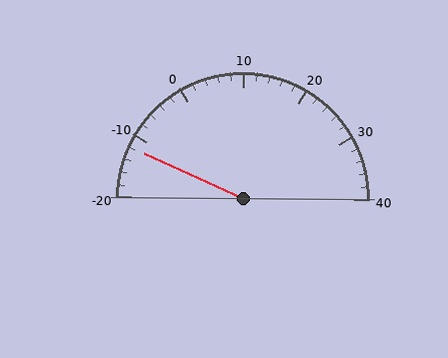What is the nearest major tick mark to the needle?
The nearest major tick mark is -10.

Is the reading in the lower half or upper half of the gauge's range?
The reading is in the lower half of the range (-20 to 40).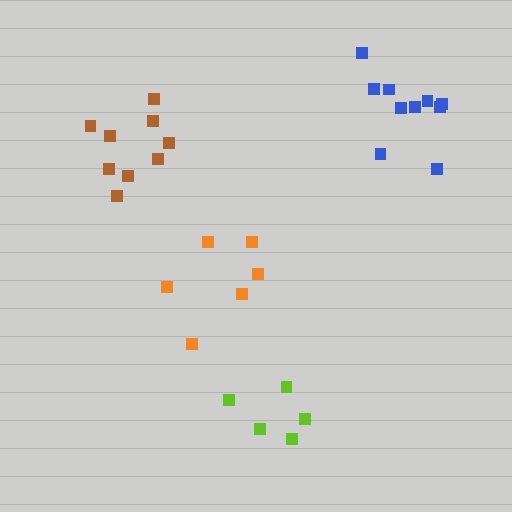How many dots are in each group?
Group 1: 9 dots, Group 2: 6 dots, Group 3: 5 dots, Group 4: 10 dots (30 total).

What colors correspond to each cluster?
The clusters are colored: brown, orange, lime, blue.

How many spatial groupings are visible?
There are 4 spatial groupings.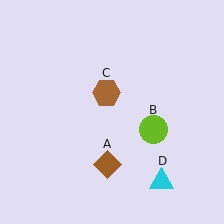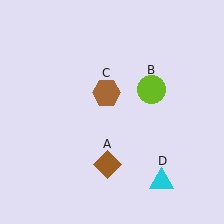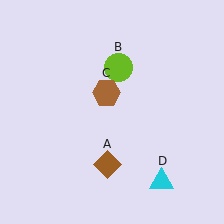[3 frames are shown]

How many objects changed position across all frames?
1 object changed position: lime circle (object B).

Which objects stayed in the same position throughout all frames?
Brown diamond (object A) and brown hexagon (object C) and cyan triangle (object D) remained stationary.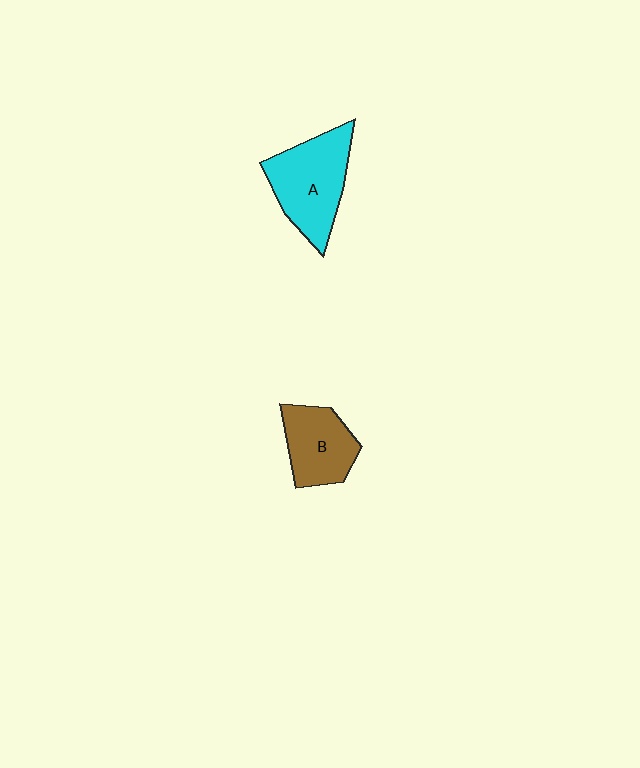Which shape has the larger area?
Shape A (cyan).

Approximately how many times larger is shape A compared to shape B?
Approximately 1.3 times.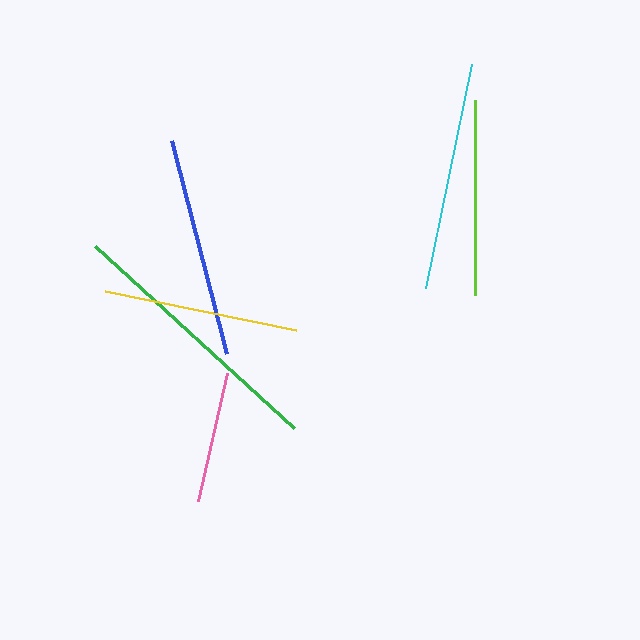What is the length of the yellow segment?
The yellow segment is approximately 195 pixels long.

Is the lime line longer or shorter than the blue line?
The blue line is longer than the lime line.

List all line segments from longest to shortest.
From longest to shortest: green, cyan, blue, yellow, lime, pink.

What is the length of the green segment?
The green segment is approximately 270 pixels long.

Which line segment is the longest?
The green line is the longest at approximately 270 pixels.